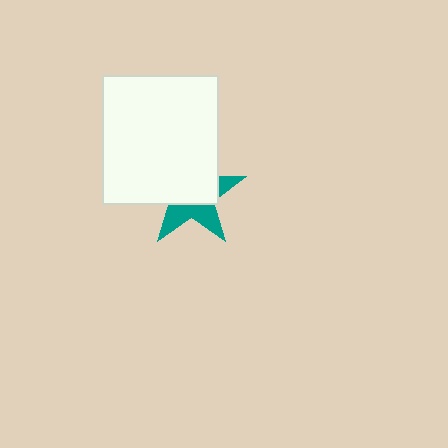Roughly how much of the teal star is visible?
A small part of it is visible (roughly 39%).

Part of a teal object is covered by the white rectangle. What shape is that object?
It is a star.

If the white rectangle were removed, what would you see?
You would see the complete teal star.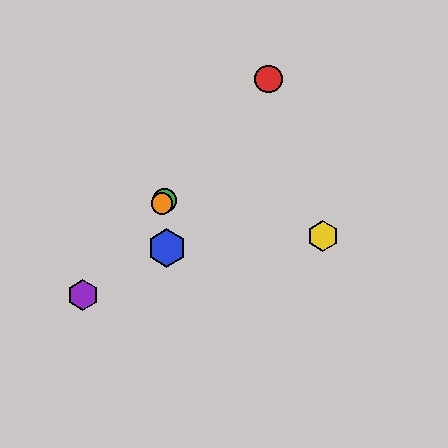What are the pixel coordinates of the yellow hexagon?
The yellow hexagon is at (323, 236).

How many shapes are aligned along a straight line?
4 shapes (the red circle, the green circle, the purple hexagon, the orange circle) are aligned along a straight line.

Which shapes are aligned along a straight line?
The red circle, the green circle, the purple hexagon, the orange circle are aligned along a straight line.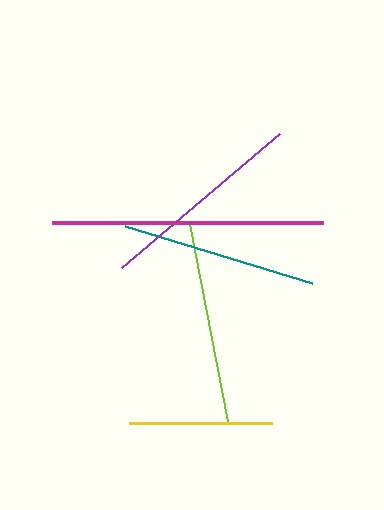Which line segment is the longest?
The magenta line is the longest at approximately 271 pixels.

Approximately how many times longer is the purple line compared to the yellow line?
The purple line is approximately 1.4 times the length of the yellow line.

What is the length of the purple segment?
The purple segment is approximately 206 pixels long.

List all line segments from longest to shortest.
From longest to shortest: magenta, purple, lime, teal, yellow.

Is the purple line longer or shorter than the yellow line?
The purple line is longer than the yellow line.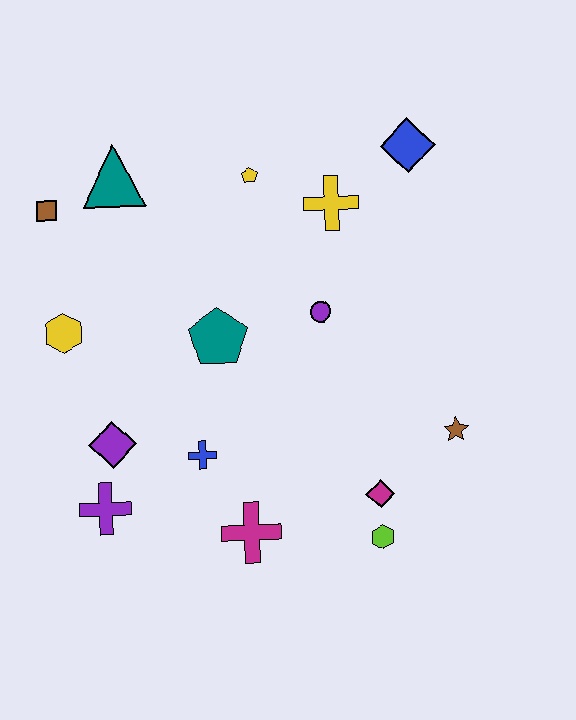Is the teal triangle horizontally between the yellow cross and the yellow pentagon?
No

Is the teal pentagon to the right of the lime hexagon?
No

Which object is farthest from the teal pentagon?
The blue diamond is farthest from the teal pentagon.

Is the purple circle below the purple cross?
No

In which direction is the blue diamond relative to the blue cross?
The blue diamond is above the blue cross.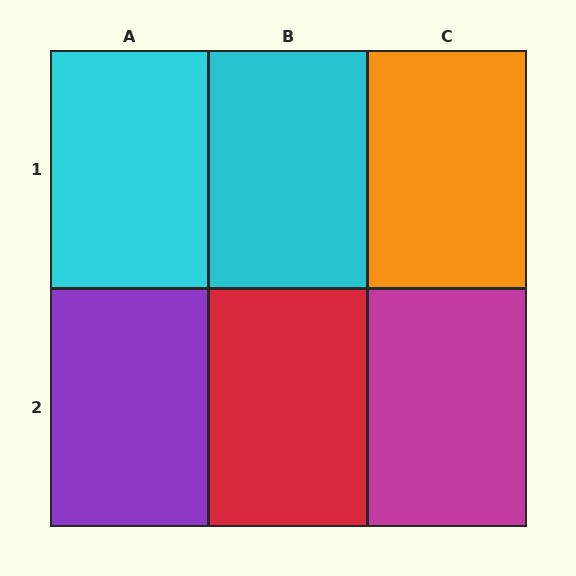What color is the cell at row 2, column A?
Purple.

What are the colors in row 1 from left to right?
Cyan, cyan, orange.